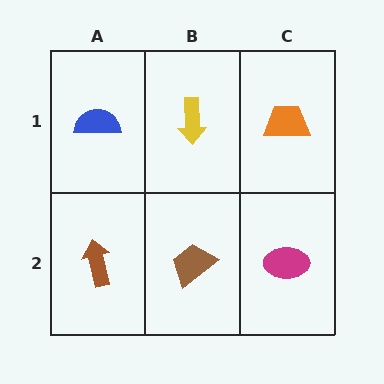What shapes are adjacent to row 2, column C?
An orange trapezoid (row 1, column C), a brown trapezoid (row 2, column B).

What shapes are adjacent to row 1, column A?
A brown arrow (row 2, column A), a yellow arrow (row 1, column B).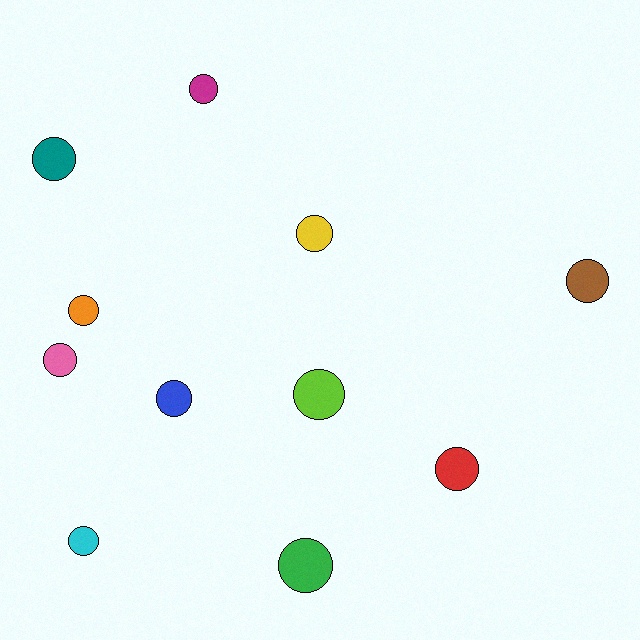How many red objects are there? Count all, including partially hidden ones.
There is 1 red object.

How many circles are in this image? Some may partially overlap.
There are 11 circles.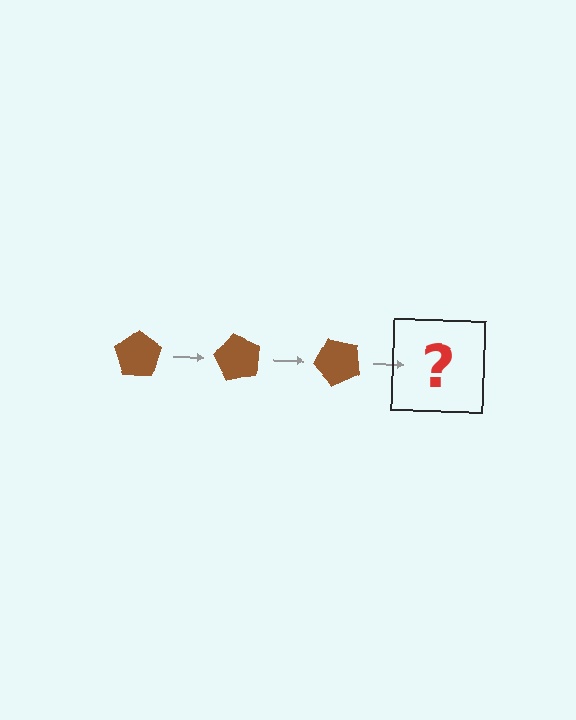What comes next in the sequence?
The next element should be a brown pentagon rotated 180 degrees.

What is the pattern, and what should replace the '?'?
The pattern is that the pentagon rotates 60 degrees each step. The '?' should be a brown pentagon rotated 180 degrees.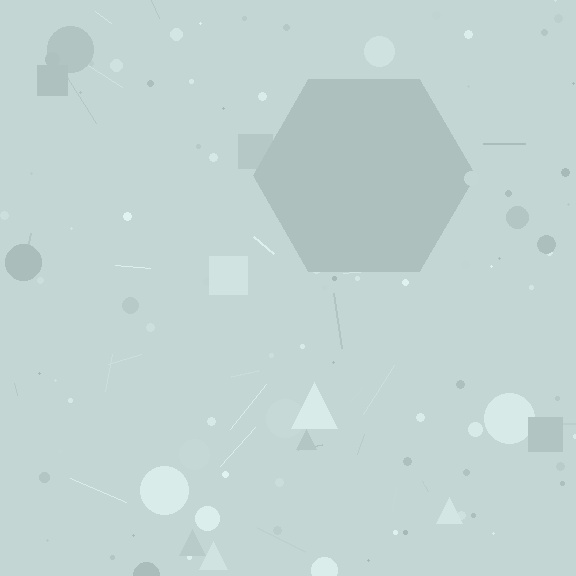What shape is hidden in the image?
A hexagon is hidden in the image.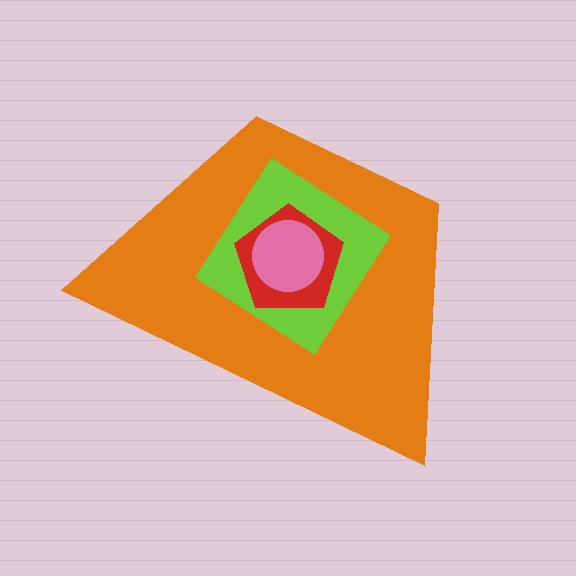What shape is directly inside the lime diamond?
The red pentagon.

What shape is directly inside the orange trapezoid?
The lime diamond.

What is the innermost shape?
The pink circle.